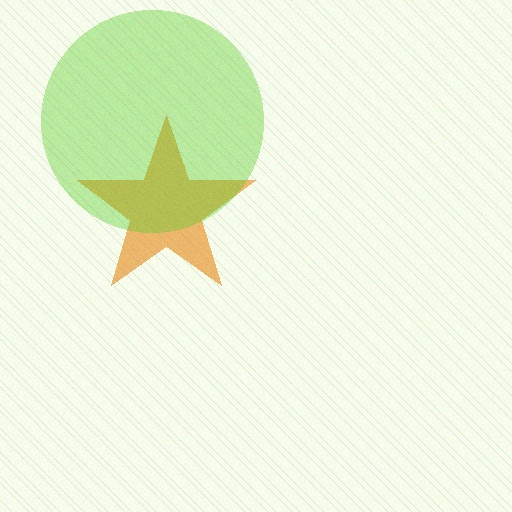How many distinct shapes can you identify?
There are 2 distinct shapes: an orange star, a lime circle.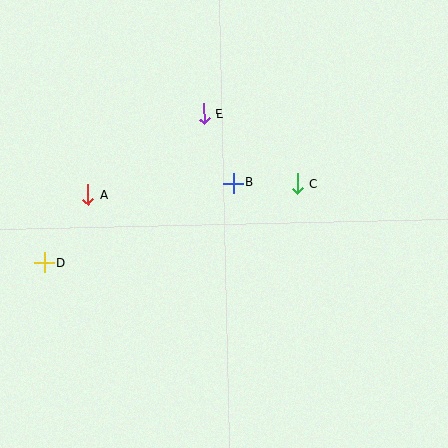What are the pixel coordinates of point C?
Point C is at (298, 184).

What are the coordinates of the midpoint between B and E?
The midpoint between B and E is at (219, 149).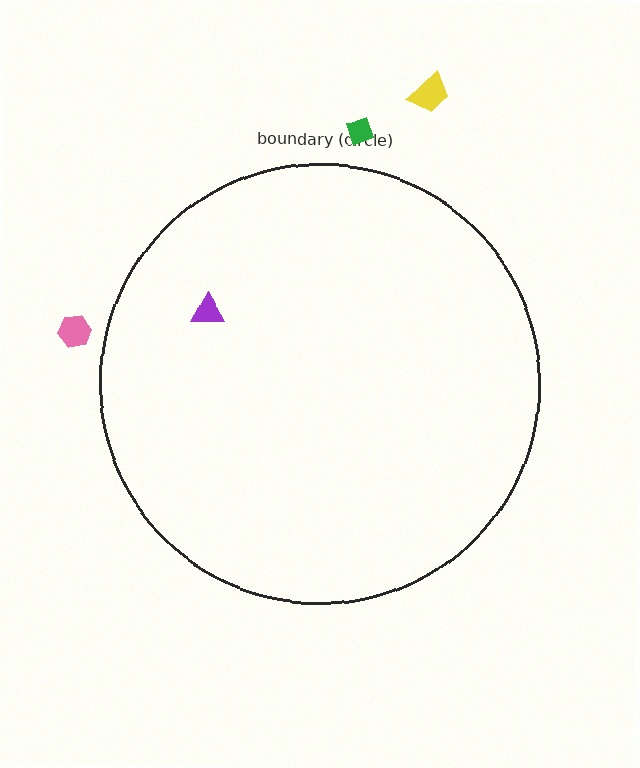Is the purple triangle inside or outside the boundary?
Inside.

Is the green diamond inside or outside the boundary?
Outside.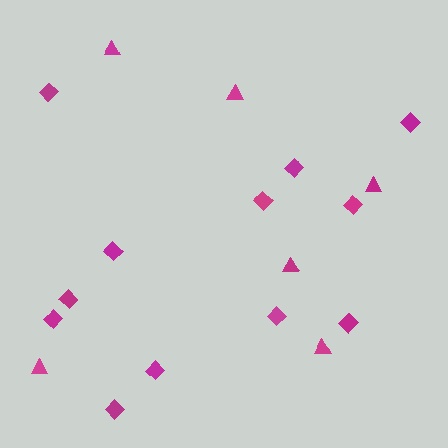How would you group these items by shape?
There are 2 groups: one group of triangles (6) and one group of diamonds (12).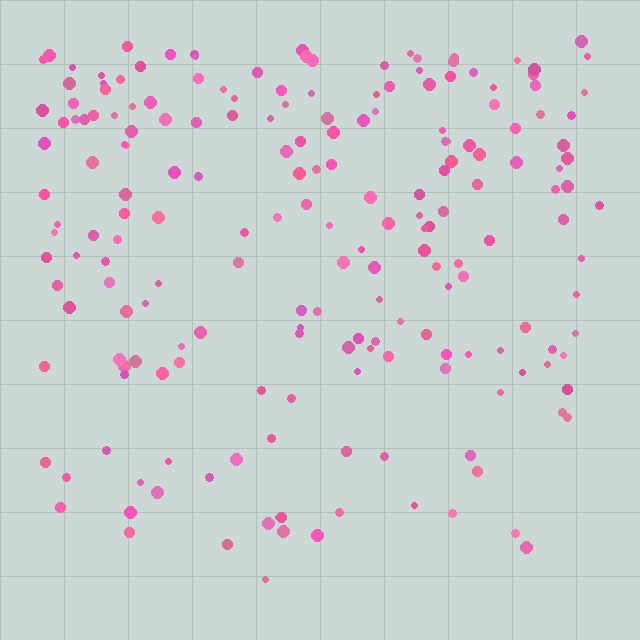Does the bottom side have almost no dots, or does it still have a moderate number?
Still a moderate number, just noticeably fewer than the top.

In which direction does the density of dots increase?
From bottom to top, with the top side densest.